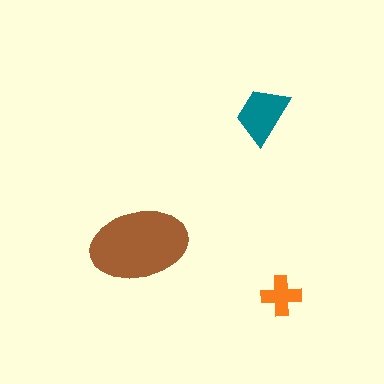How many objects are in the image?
There are 3 objects in the image.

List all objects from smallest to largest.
The orange cross, the teal trapezoid, the brown ellipse.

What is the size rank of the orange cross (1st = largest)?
3rd.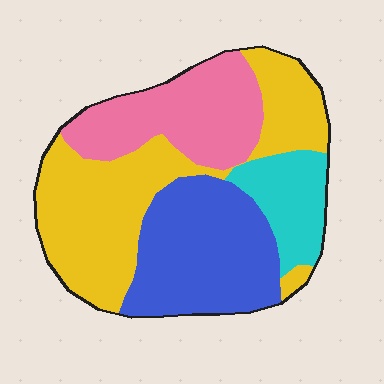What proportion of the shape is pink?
Pink covers roughly 25% of the shape.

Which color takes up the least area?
Cyan, at roughly 10%.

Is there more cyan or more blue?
Blue.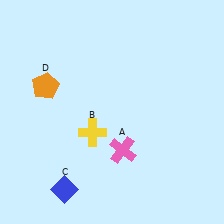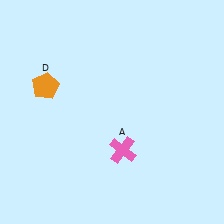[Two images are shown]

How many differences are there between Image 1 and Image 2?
There are 2 differences between the two images.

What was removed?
The yellow cross (B), the blue diamond (C) were removed in Image 2.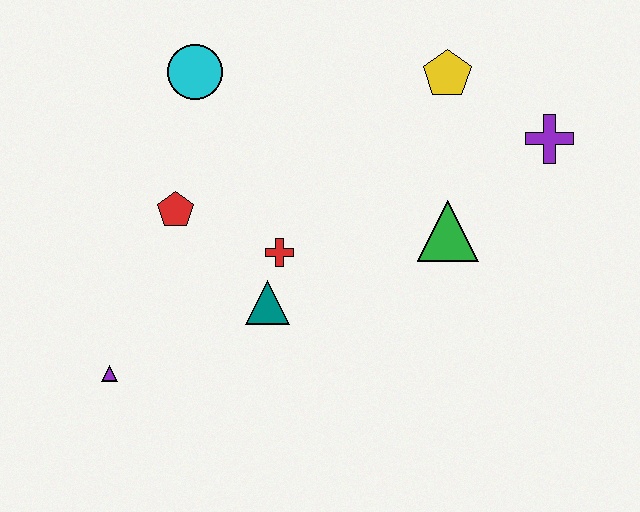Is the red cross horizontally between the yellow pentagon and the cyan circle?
Yes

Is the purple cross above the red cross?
Yes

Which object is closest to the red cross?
The teal triangle is closest to the red cross.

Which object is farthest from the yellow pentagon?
The purple triangle is farthest from the yellow pentagon.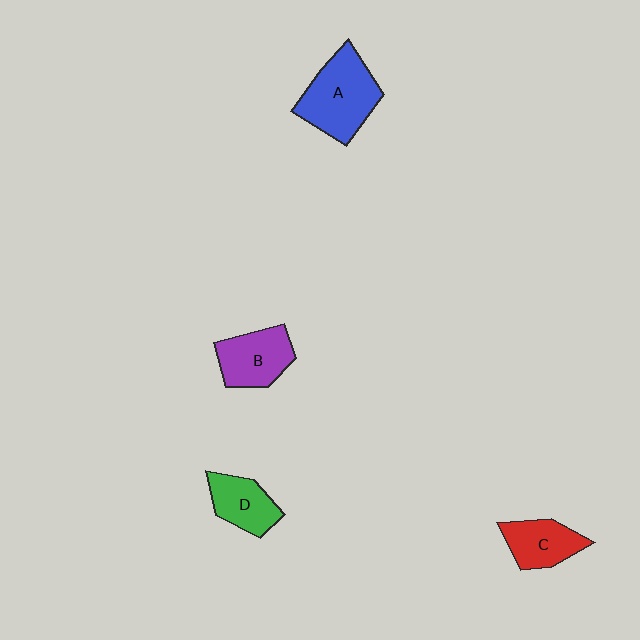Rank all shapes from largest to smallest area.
From largest to smallest: A (blue), B (purple), C (red), D (green).